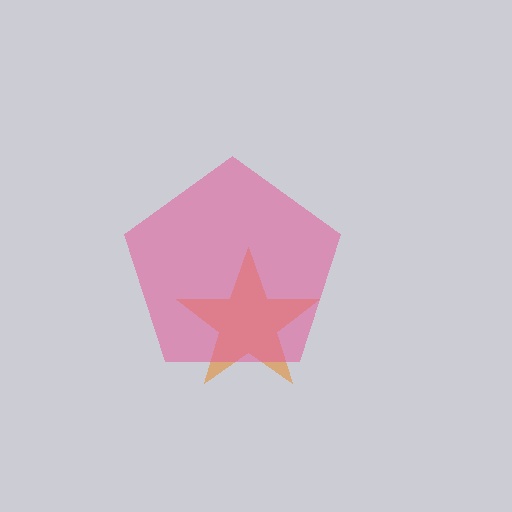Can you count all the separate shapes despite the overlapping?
Yes, there are 2 separate shapes.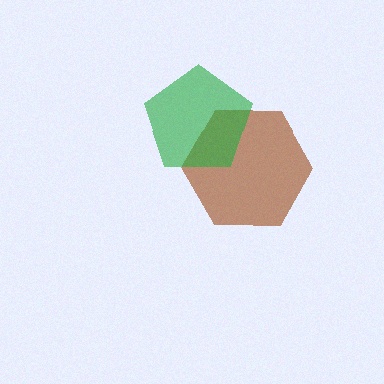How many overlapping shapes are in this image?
There are 2 overlapping shapes in the image.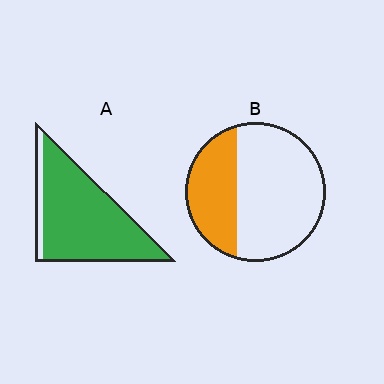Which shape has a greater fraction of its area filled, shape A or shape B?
Shape A.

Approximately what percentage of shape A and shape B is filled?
A is approximately 90% and B is approximately 35%.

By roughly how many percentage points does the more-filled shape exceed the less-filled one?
By roughly 55 percentage points (A over B).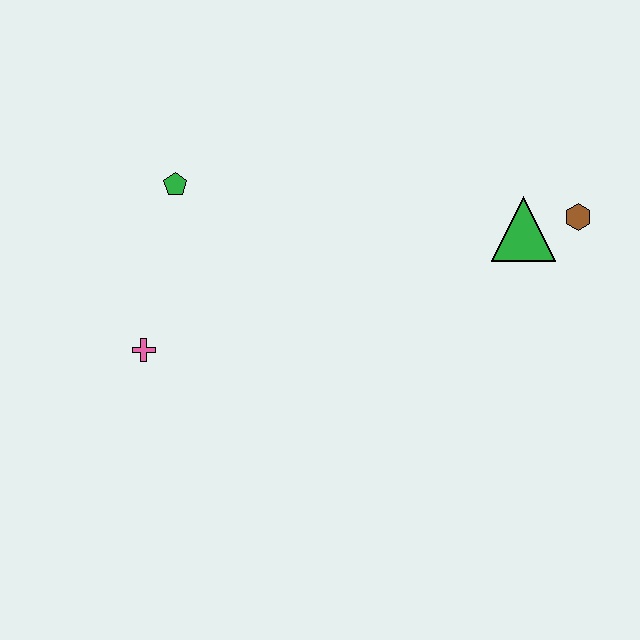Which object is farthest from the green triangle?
The pink cross is farthest from the green triangle.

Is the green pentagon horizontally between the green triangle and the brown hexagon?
No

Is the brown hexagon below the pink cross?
No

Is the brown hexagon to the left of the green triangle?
No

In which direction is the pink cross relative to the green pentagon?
The pink cross is below the green pentagon.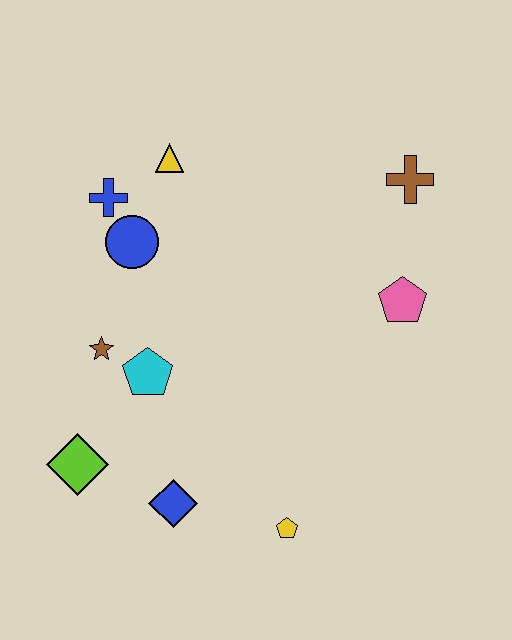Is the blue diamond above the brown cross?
No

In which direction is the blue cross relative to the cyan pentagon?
The blue cross is above the cyan pentagon.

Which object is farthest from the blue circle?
The yellow pentagon is farthest from the blue circle.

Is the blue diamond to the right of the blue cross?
Yes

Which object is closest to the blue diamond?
The lime diamond is closest to the blue diamond.